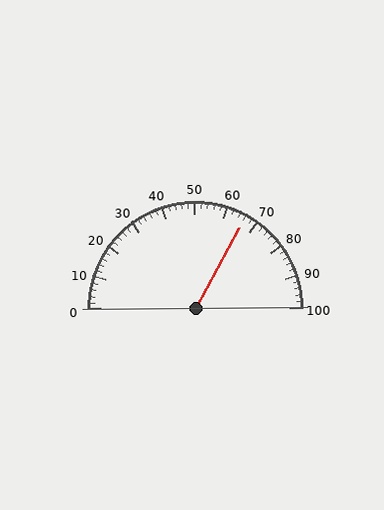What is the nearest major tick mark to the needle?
The nearest major tick mark is 70.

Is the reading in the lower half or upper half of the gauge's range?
The reading is in the upper half of the range (0 to 100).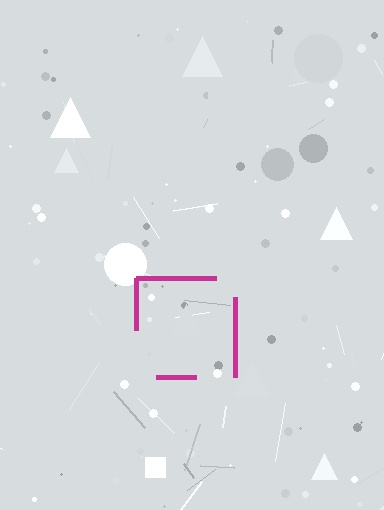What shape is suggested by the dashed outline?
The dashed outline suggests a square.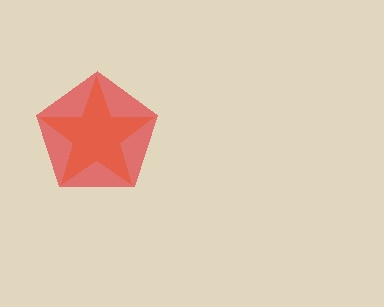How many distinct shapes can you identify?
There are 2 distinct shapes: an orange star, a red pentagon.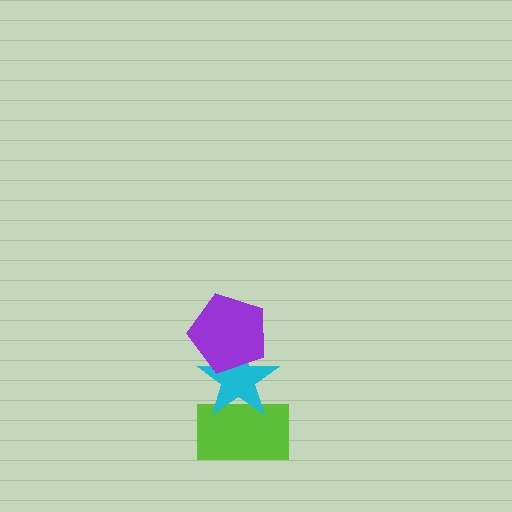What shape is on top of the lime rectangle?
The cyan star is on top of the lime rectangle.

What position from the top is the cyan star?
The cyan star is 2nd from the top.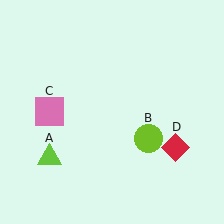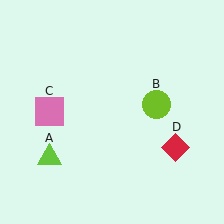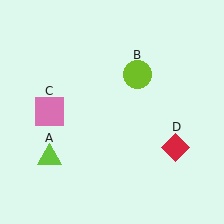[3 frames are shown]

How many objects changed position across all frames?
1 object changed position: lime circle (object B).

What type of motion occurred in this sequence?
The lime circle (object B) rotated counterclockwise around the center of the scene.